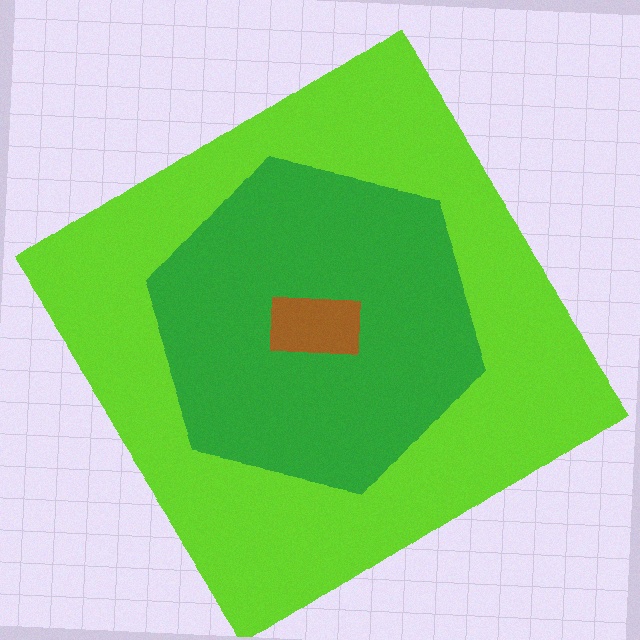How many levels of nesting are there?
3.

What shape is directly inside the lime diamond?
The green hexagon.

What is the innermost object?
The brown rectangle.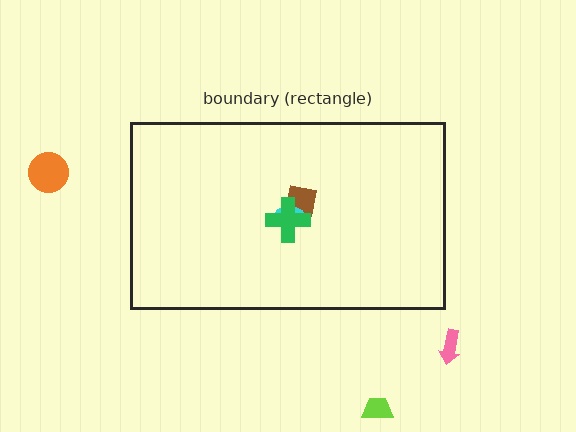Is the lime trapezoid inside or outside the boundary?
Outside.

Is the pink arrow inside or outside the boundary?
Outside.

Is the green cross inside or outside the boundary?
Inside.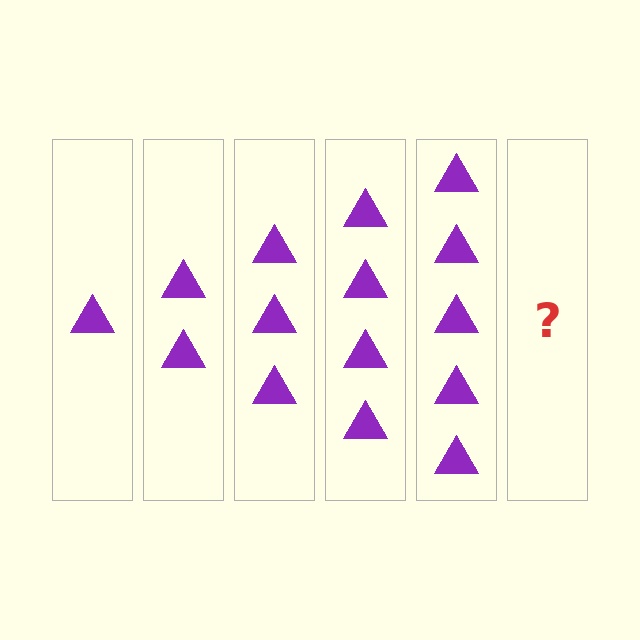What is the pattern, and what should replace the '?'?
The pattern is that each step adds one more triangle. The '?' should be 6 triangles.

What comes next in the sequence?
The next element should be 6 triangles.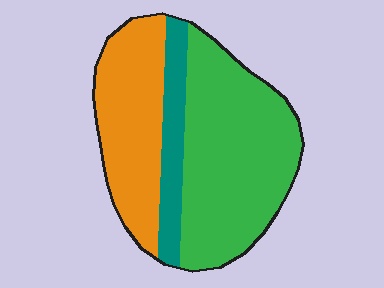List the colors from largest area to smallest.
From largest to smallest: green, orange, teal.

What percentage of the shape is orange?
Orange covers about 35% of the shape.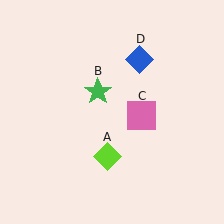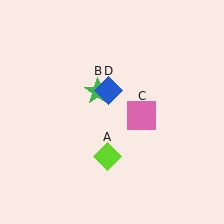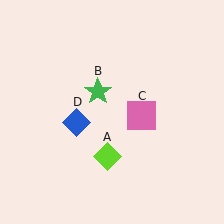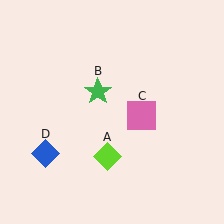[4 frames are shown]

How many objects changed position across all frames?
1 object changed position: blue diamond (object D).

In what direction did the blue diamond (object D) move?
The blue diamond (object D) moved down and to the left.